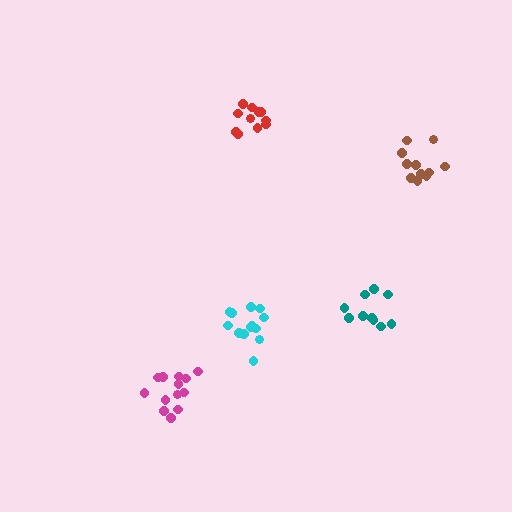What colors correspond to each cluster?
The clusters are colored: magenta, red, cyan, brown, teal.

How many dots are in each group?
Group 1: 13 dots, Group 2: 11 dots, Group 3: 13 dots, Group 4: 11 dots, Group 5: 10 dots (58 total).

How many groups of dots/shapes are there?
There are 5 groups.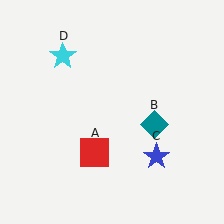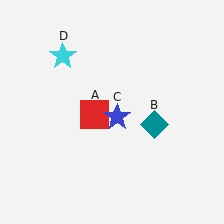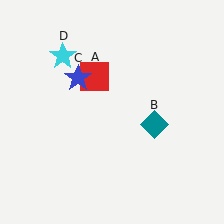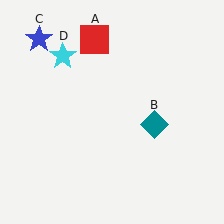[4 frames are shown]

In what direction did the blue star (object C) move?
The blue star (object C) moved up and to the left.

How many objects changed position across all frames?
2 objects changed position: red square (object A), blue star (object C).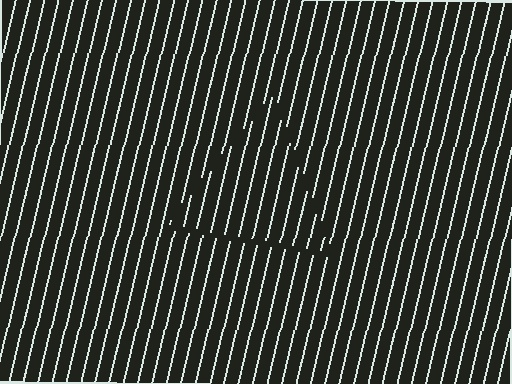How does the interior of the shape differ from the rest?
The interior of the shape contains the same grating, shifted by half a period — the contour is defined by the phase discontinuity where line-ends from the inner and outer gratings abut.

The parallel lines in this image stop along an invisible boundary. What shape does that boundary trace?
An illusory triangle. The interior of the shape contains the same grating, shifted by half a period — the contour is defined by the phase discontinuity where line-ends from the inner and outer gratings abut.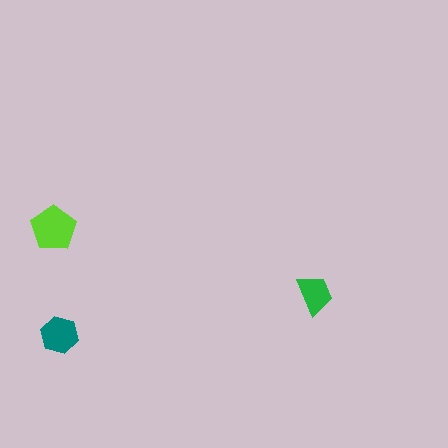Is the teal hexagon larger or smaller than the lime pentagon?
Smaller.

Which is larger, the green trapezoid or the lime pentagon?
The lime pentagon.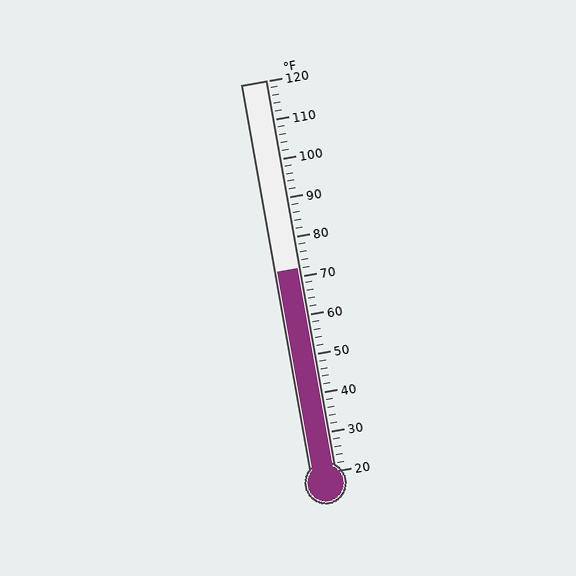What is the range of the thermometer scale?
The thermometer scale ranges from 20°F to 120°F.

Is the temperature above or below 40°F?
The temperature is above 40°F.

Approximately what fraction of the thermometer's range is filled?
The thermometer is filled to approximately 50% of its range.